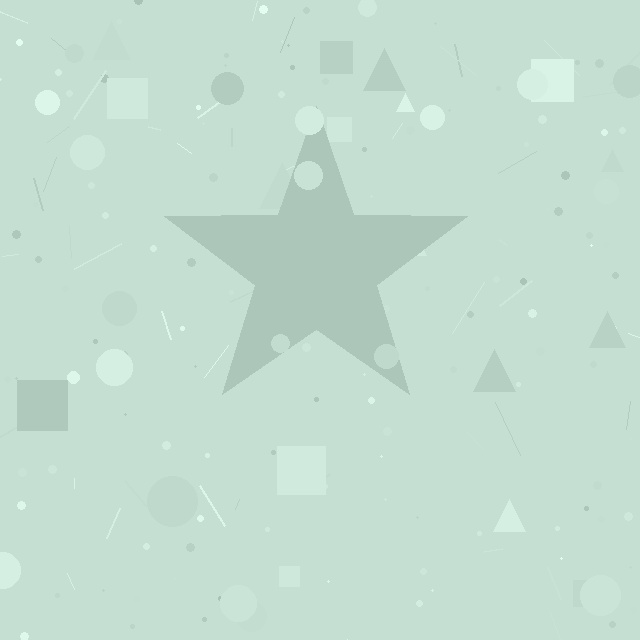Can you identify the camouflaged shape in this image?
The camouflaged shape is a star.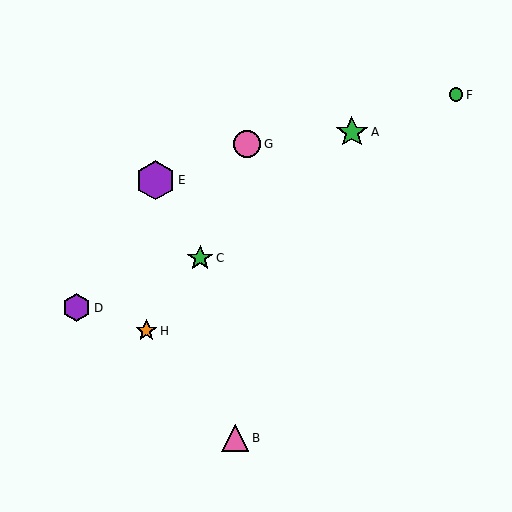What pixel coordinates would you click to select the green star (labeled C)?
Click at (200, 258) to select the green star C.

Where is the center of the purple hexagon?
The center of the purple hexagon is at (76, 308).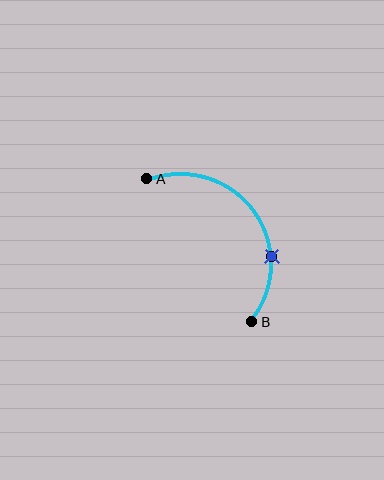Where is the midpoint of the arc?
The arc midpoint is the point on the curve farthest from the straight line joining A and B. It sits above and to the right of that line.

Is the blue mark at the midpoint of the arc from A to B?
No. The blue mark lies on the arc but is closer to endpoint B. The arc midpoint would be at the point on the curve equidistant along the arc from both A and B.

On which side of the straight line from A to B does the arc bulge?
The arc bulges above and to the right of the straight line connecting A and B.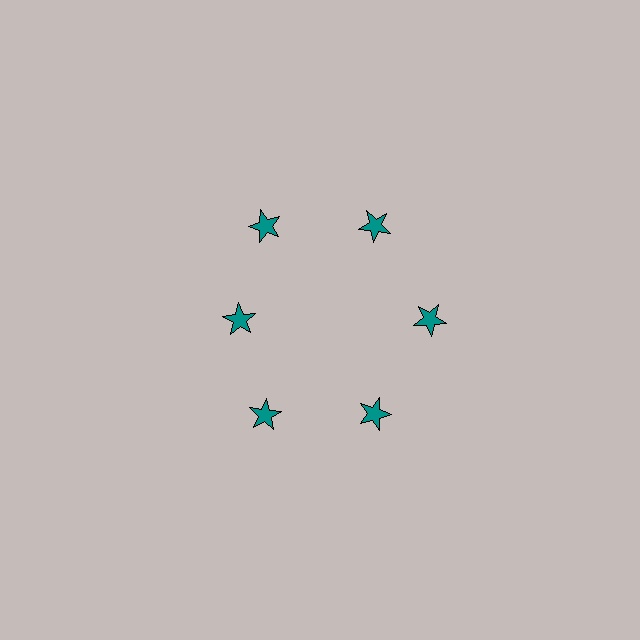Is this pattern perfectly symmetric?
No. The 6 teal stars are arranged in a ring, but one element near the 9 o'clock position is pulled inward toward the center, breaking the 6-fold rotational symmetry.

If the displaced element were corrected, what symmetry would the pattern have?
It would have 6-fold rotational symmetry — the pattern would map onto itself every 60 degrees.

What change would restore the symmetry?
The symmetry would be restored by moving it outward, back onto the ring so that all 6 stars sit at equal angles and equal distance from the center.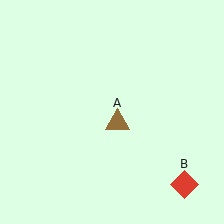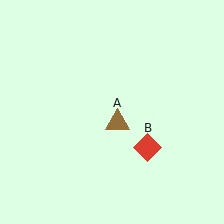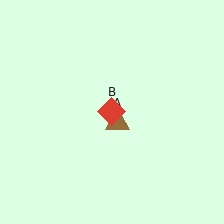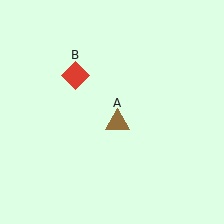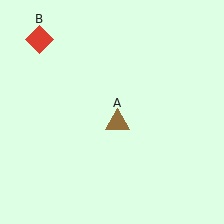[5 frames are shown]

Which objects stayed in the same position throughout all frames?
Brown triangle (object A) remained stationary.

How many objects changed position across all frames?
1 object changed position: red diamond (object B).